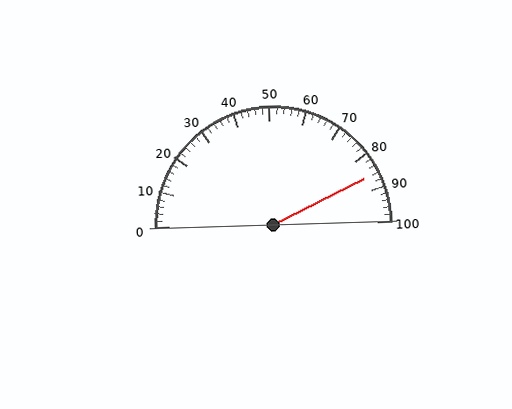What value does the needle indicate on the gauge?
The needle indicates approximately 86.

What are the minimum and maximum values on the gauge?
The gauge ranges from 0 to 100.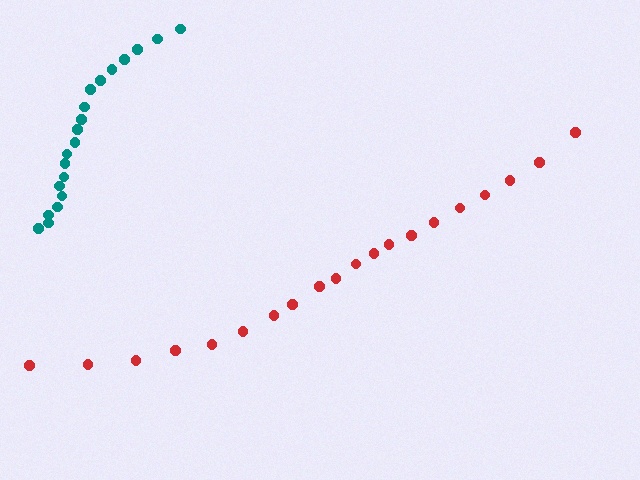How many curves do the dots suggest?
There are 2 distinct paths.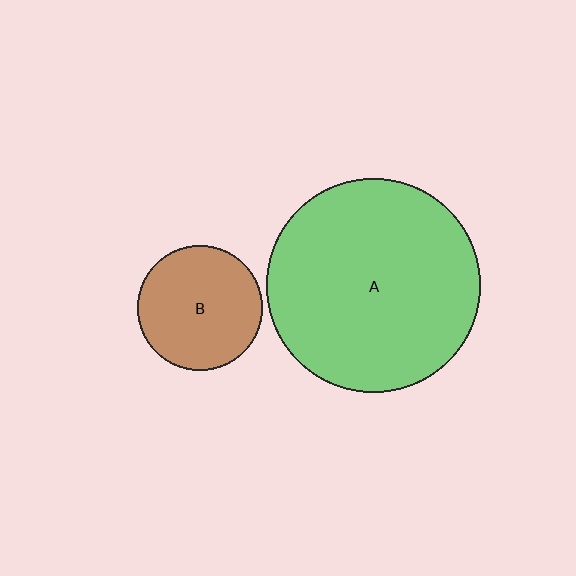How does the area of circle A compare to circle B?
Approximately 2.9 times.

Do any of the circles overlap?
No, none of the circles overlap.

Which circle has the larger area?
Circle A (green).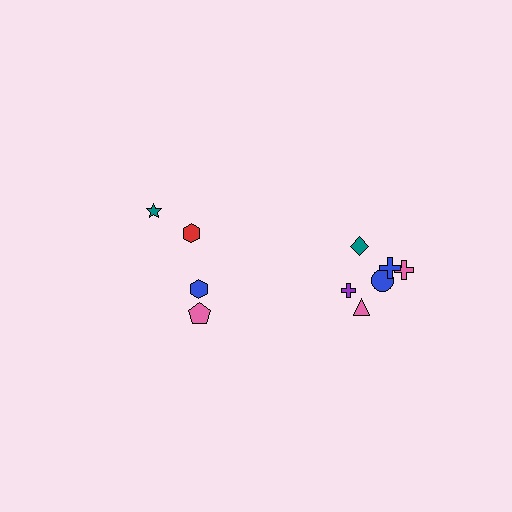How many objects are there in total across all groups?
There are 10 objects.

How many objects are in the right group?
There are 6 objects.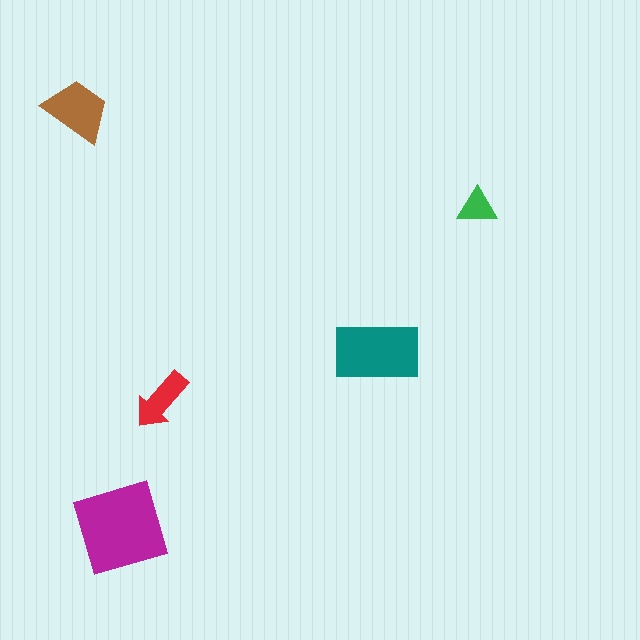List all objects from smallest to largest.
The green triangle, the red arrow, the brown trapezoid, the teal rectangle, the magenta diamond.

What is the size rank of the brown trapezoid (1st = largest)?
3rd.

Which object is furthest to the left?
The brown trapezoid is leftmost.